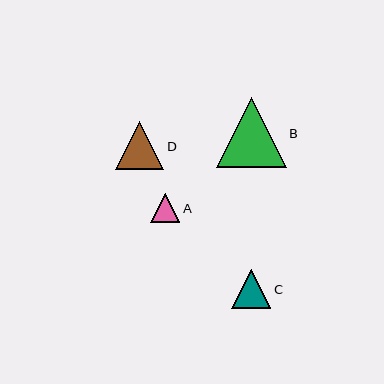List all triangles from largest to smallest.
From largest to smallest: B, D, C, A.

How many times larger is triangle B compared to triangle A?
Triangle B is approximately 2.4 times the size of triangle A.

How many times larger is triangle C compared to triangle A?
Triangle C is approximately 1.3 times the size of triangle A.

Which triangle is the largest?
Triangle B is the largest with a size of approximately 70 pixels.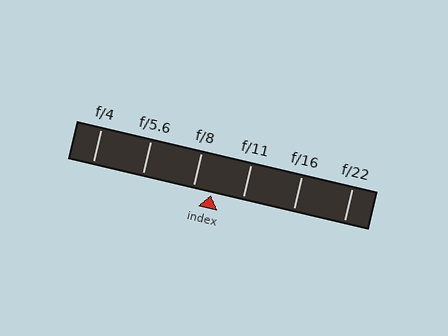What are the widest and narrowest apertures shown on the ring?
The widest aperture shown is f/4 and the narrowest is f/22.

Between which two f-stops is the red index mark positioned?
The index mark is between f/8 and f/11.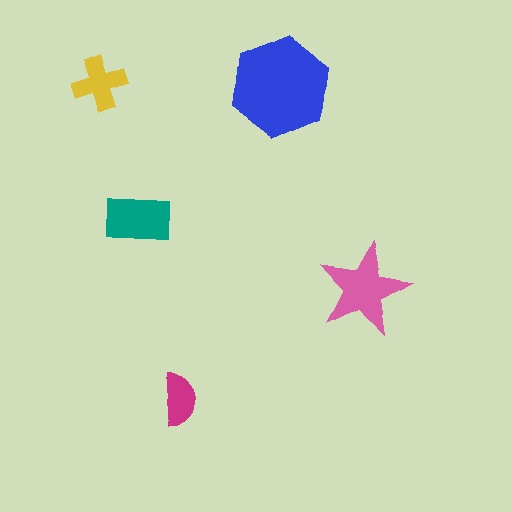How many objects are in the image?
There are 5 objects in the image.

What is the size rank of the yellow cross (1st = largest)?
4th.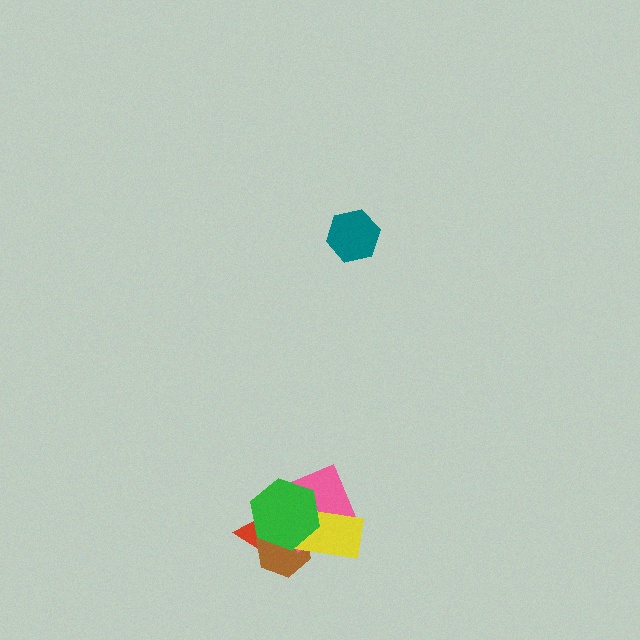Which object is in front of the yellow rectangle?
The green hexagon is in front of the yellow rectangle.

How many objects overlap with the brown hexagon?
4 objects overlap with the brown hexagon.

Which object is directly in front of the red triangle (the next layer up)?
The brown hexagon is directly in front of the red triangle.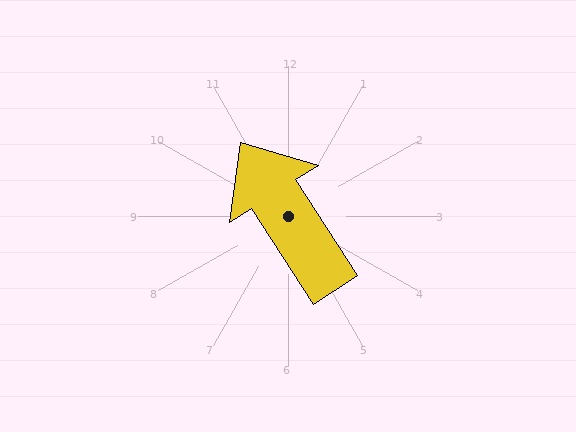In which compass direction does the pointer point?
Northwest.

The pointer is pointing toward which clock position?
Roughly 11 o'clock.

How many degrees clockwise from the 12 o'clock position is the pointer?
Approximately 327 degrees.